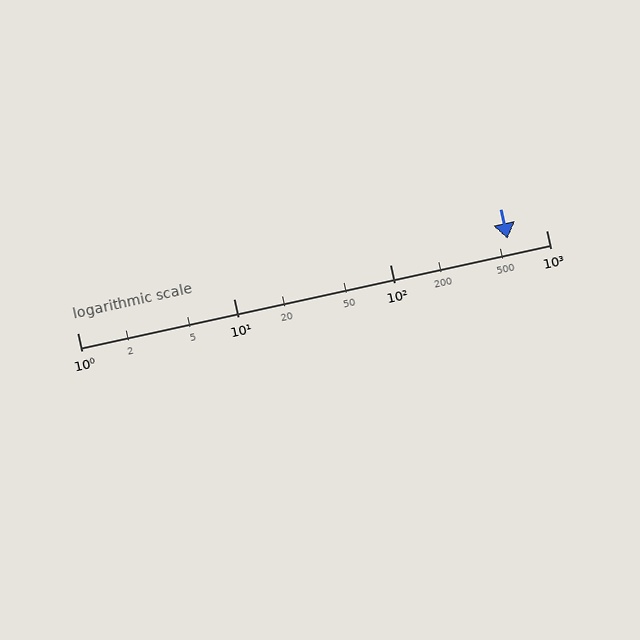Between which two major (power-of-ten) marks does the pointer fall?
The pointer is between 100 and 1000.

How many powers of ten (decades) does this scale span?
The scale spans 3 decades, from 1 to 1000.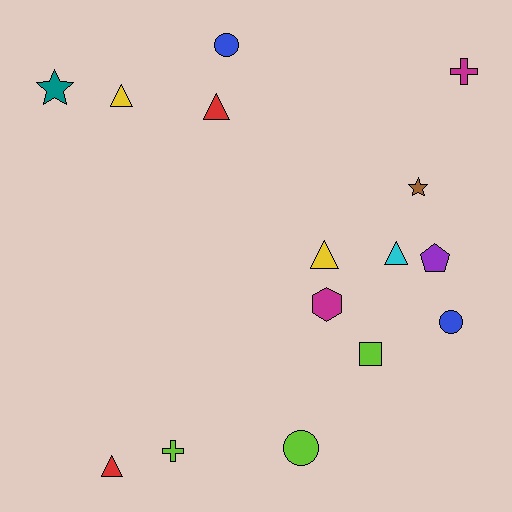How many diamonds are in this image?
There are no diamonds.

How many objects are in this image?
There are 15 objects.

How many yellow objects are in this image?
There are 2 yellow objects.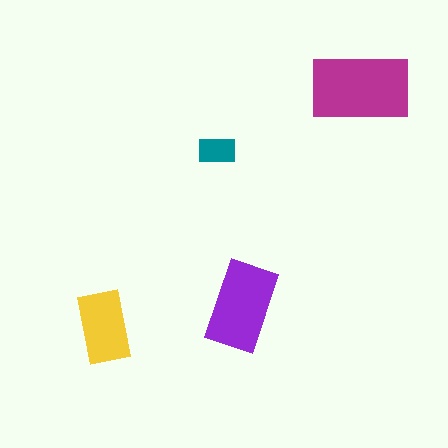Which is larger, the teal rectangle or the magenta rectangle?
The magenta one.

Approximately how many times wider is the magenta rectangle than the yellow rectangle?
About 1.5 times wider.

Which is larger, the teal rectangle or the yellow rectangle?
The yellow one.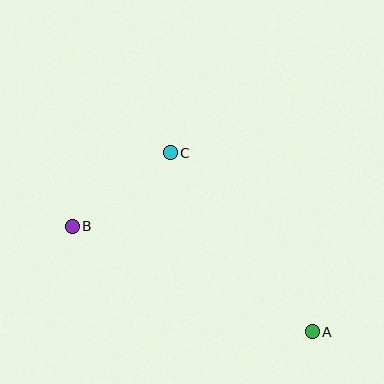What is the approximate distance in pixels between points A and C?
The distance between A and C is approximately 229 pixels.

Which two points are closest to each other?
Points B and C are closest to each other.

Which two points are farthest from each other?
Points A and B are farthest from each other.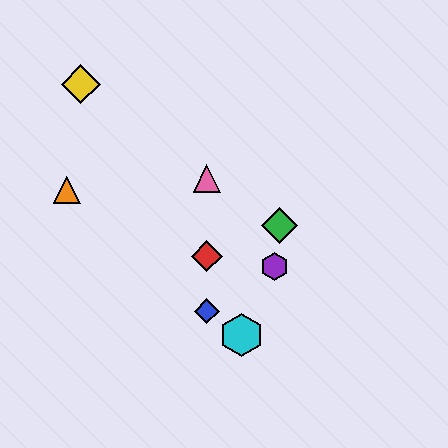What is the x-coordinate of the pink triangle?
The pink triangle is at x≈207.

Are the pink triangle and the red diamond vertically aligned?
Yes, both are at x≈207.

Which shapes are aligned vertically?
The red diamond, the blue diamond, the pink triangle are aligned vertically.